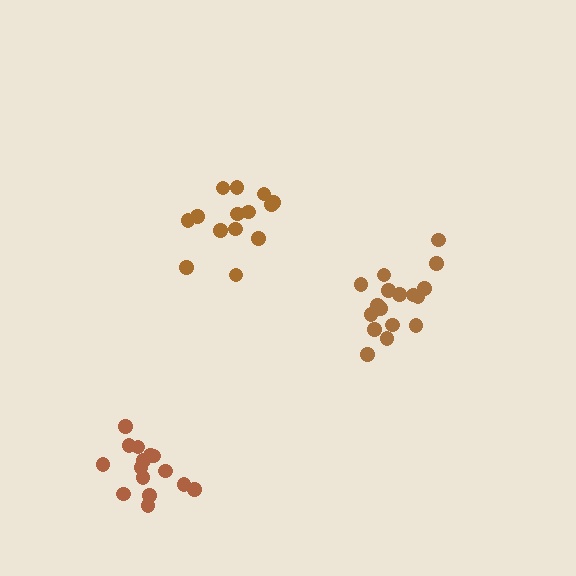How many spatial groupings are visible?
There are 3 spatial groupings.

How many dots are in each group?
Group 1: 17 dots, Group 2: 14 dots, Group 3: 15 dots (46 total).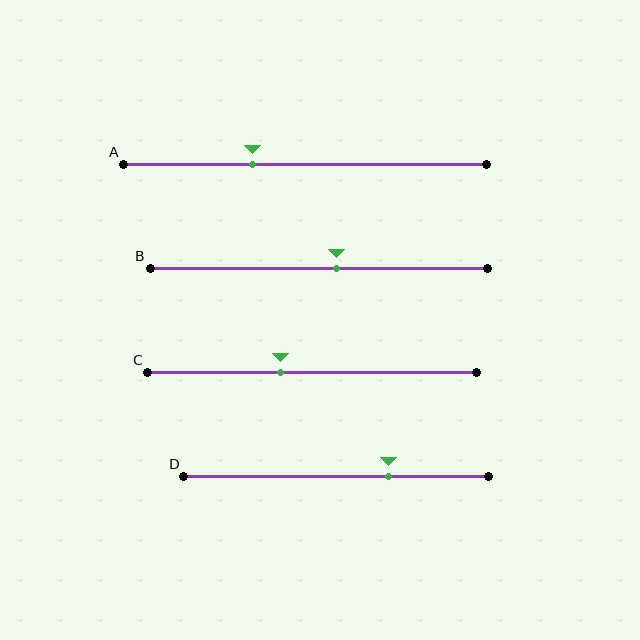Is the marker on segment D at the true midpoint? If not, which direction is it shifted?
No, the marker on segment D is shifted to the right by about 17% of the segment length.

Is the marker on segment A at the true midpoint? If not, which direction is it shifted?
No, the marker on segment A is shifted to the left by about 15% of the segment length.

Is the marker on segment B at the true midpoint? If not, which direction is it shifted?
No, the marker on segment B is shifted to the right by about 5% of the segment length.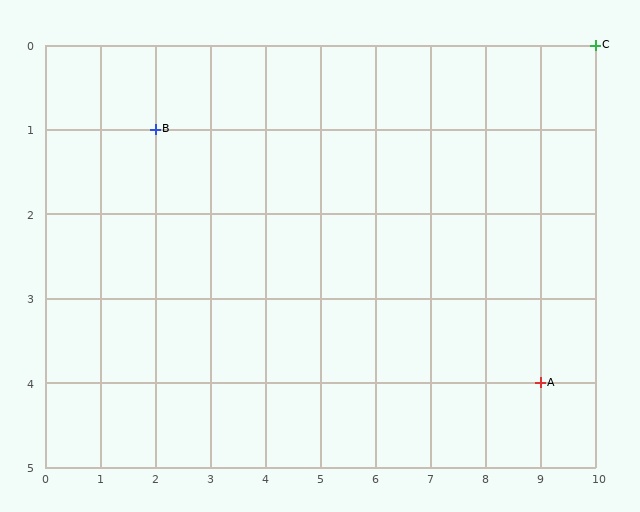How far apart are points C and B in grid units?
Points C and B are 8 columns and 1 row apart (about 8.1 grid units diagonally).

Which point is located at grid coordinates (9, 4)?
Point A is at (9, 4).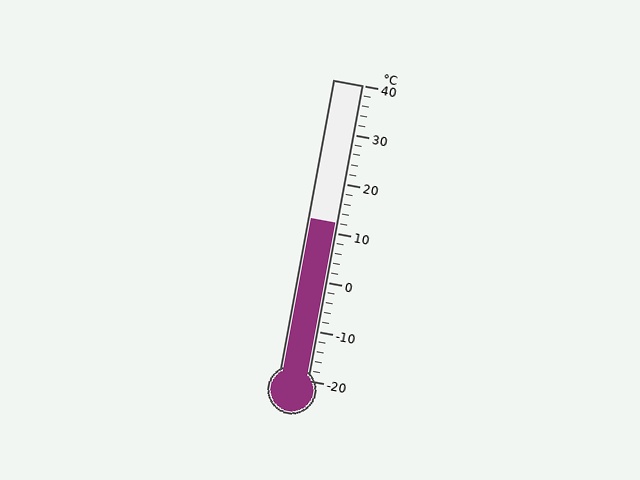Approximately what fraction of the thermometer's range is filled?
The thermometer is filled to approximately 55% of its range.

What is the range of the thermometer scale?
The thermometer scale ranges from -20°C to 40°C.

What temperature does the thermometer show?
The thermometer shows approximately 12°C.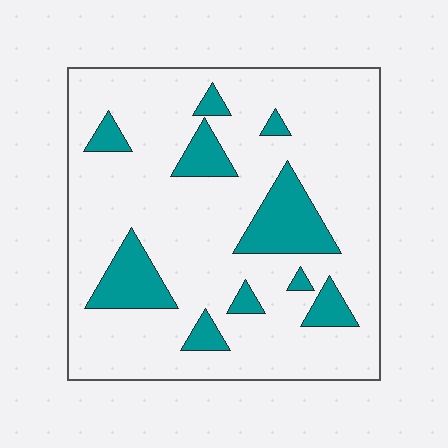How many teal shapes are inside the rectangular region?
10.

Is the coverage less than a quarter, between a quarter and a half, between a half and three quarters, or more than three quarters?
Less than a quarter.